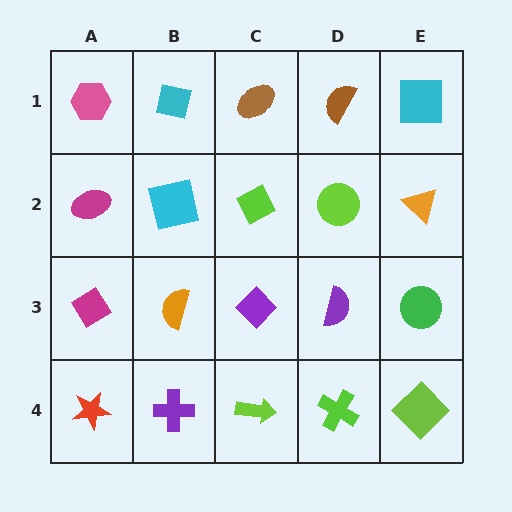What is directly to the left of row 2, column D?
A lime diamond.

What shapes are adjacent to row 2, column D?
A brown semicircle (row 1, column D), a purple semicircle (row 3, column D), a lime diamond (row 2, column C), an orange triangle (row 2, column E).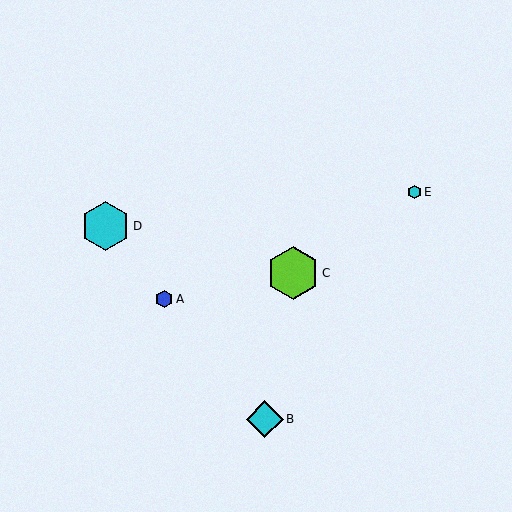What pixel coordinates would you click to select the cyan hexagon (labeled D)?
Click at (106, 226) to select the cyan hexagon D.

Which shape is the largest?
The lime hexagon (labeled C) is the largest.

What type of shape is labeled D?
Shape D is a cyan hexagon.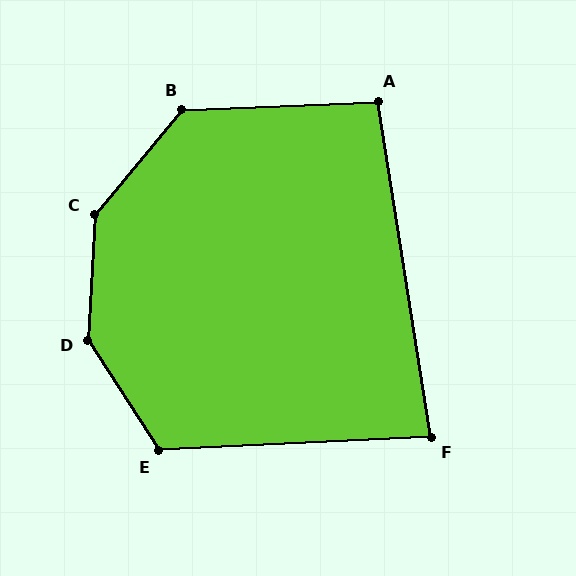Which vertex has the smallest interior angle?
F, at approximately 84 degrees.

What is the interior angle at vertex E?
Approximately 120 degrees (obtuse).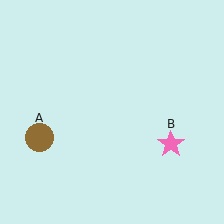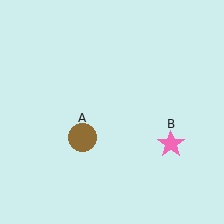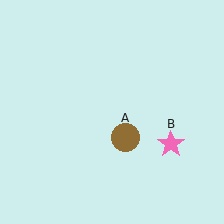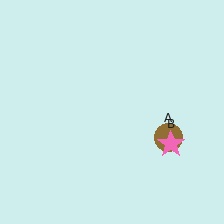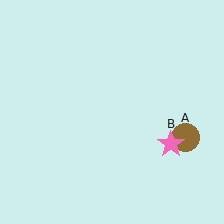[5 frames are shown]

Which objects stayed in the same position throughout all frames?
Pink star (object B) remained stationary.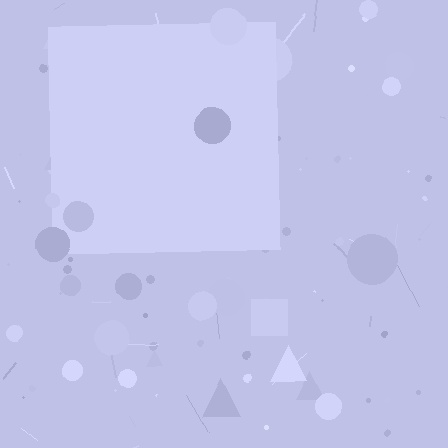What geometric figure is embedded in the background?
A square is embedded in the background.